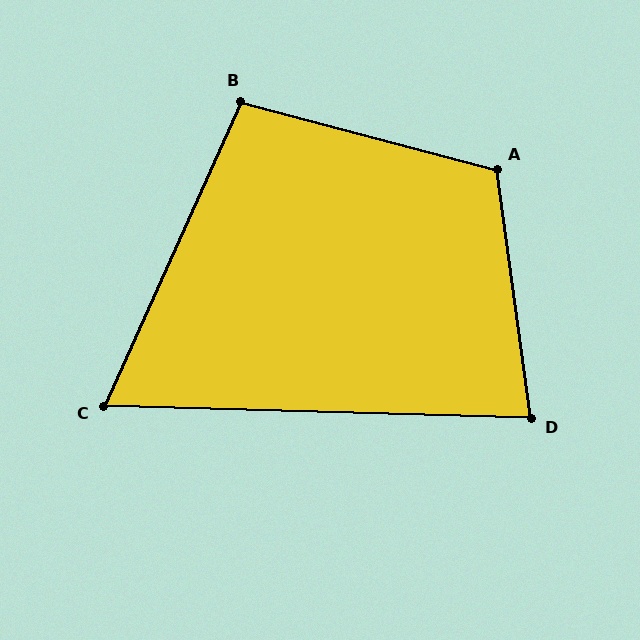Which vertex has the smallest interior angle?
C, at approximately 67 degrees.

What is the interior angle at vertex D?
Approximately 81 degrees (acute).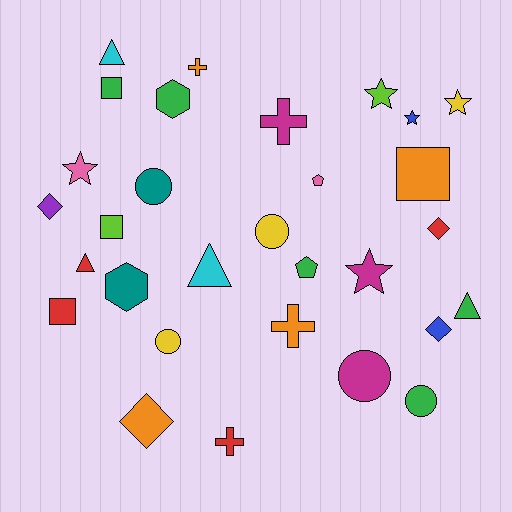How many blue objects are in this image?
There are 2 blue objects.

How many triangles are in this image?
There are 4 triangles.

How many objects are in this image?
There are 30 objects.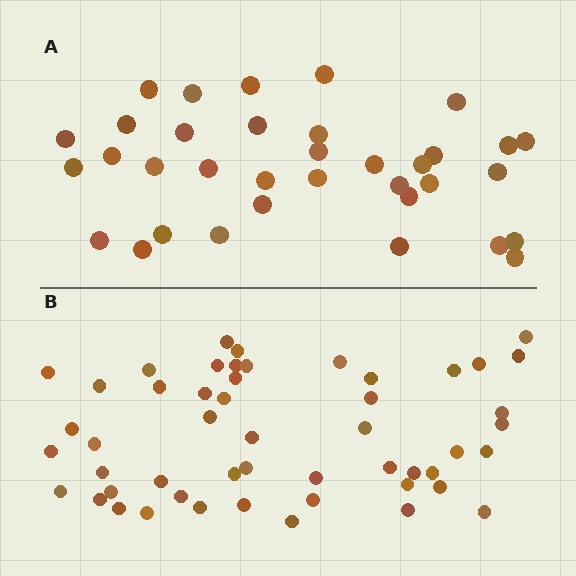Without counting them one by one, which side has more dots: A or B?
Region B (the bottom region) has more dots.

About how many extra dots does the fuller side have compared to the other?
Region B has approximately 15 more dots than region A.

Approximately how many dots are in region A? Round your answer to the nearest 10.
About 40 dots. (The exact count is 35, which rounds to 40.)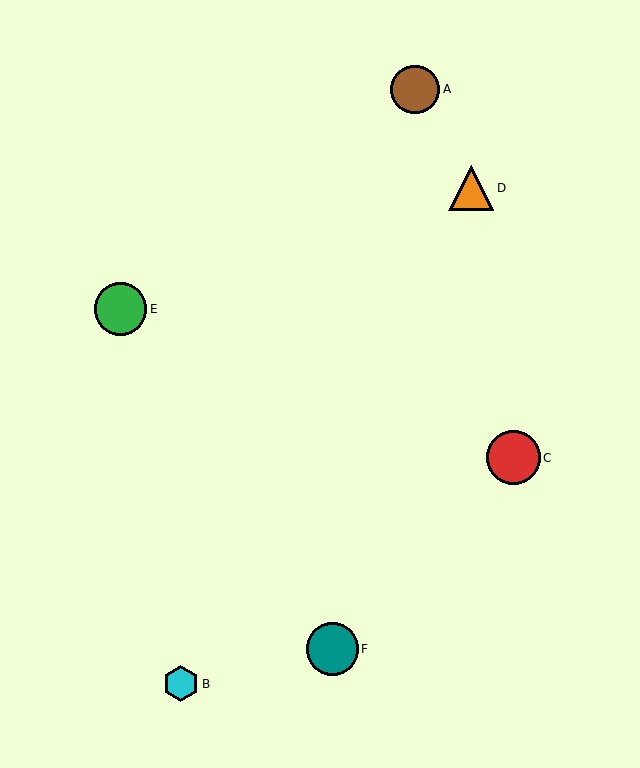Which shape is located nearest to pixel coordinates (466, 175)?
The orange triangle (labeled D) at (471, 188) is nearest to that location.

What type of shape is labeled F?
Shape F is a teal circle.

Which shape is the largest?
The red circle (labeled C) is the largest.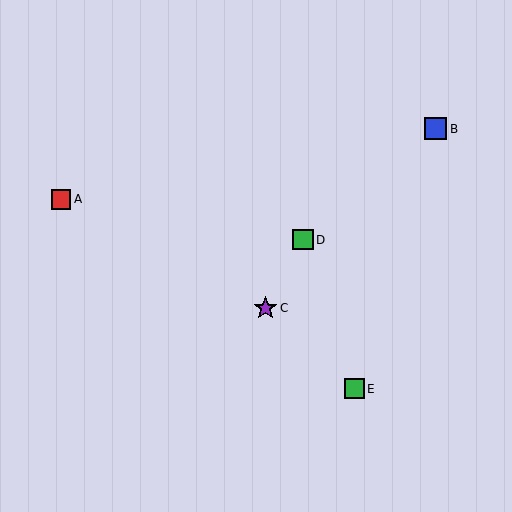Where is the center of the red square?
The center of the red square is at (61, 199).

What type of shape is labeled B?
Shape B is a blue square.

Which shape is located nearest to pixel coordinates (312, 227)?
The green square (labeled D) at (303, 240) is nearest to that location.